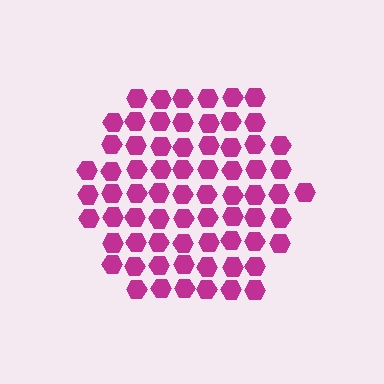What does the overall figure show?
The overall figure shows a hexagon.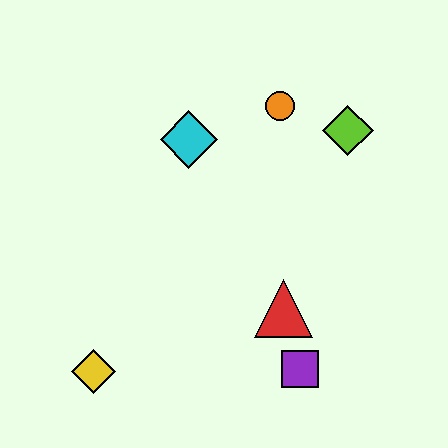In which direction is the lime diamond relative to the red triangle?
The lime diamond is above the red triangle.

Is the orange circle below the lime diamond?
No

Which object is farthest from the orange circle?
The yellow diamond is farthest from the orange circle.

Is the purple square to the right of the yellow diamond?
Yes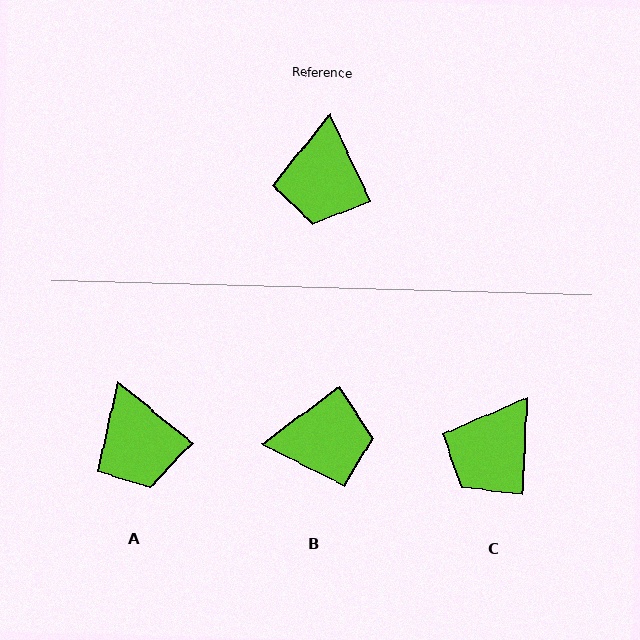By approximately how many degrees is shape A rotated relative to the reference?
Approximately 26 degrees counter-clockwise.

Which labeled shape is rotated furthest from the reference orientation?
B, about 102 degrees away.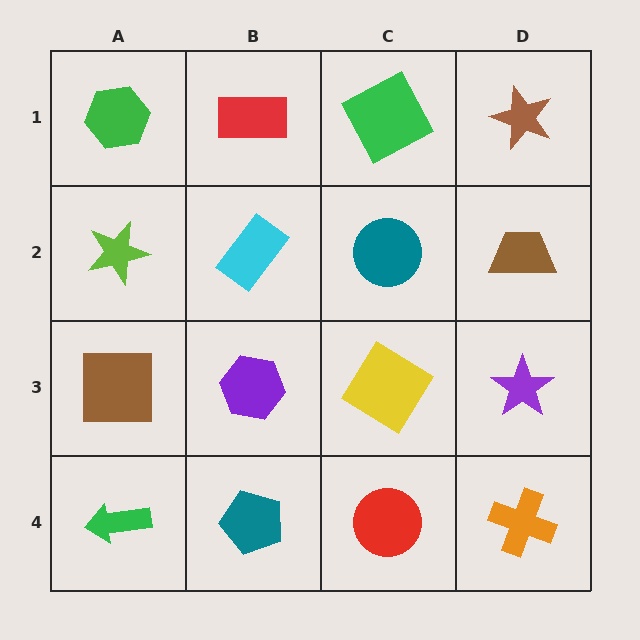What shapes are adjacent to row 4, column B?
A purple hexagon (row 3, column B), a green arrow (row 4, column A), a red circle (row 4, column C).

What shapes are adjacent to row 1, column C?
A teal circle (row 2, column C), a red rectangle (row 1, column B), a brown star (row 1, column D).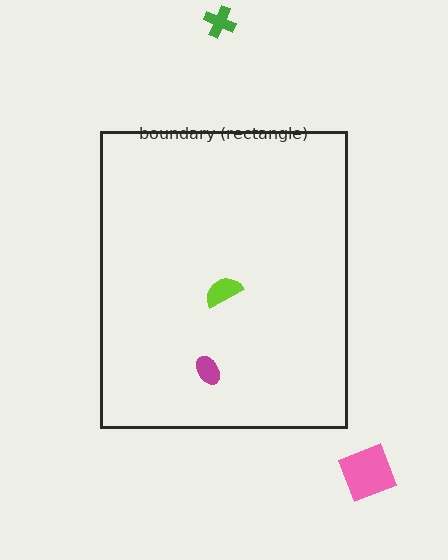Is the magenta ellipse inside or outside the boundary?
Inside.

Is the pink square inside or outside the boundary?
Outside.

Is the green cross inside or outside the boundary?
Outside.